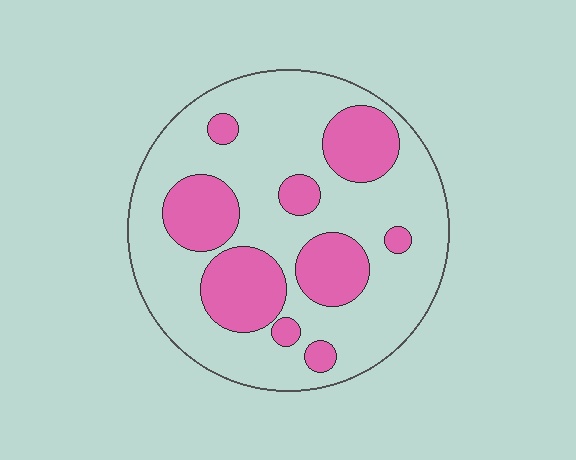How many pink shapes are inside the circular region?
9.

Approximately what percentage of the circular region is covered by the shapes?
Approximately 30%.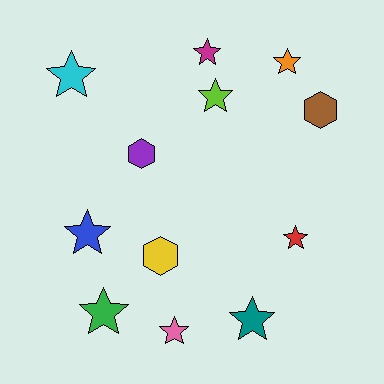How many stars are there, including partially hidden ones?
There are 9 stars.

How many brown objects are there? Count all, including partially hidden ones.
There is 1 brown object.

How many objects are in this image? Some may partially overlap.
There are 12 objects.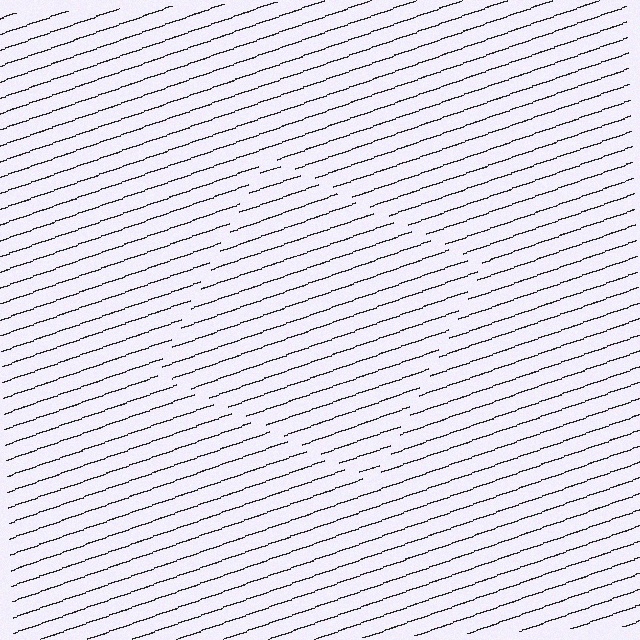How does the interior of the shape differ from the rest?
The interior of the shape contains the same grating, shifted by half a period — the contour is defined by the phase discontinuity where line-ends from the inner and outer gratings abut.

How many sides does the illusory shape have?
4 sides — the line-ends trace a square.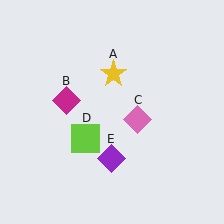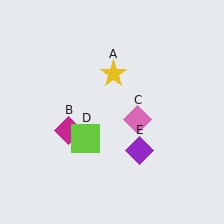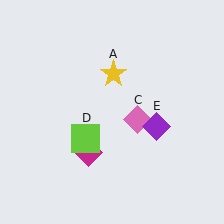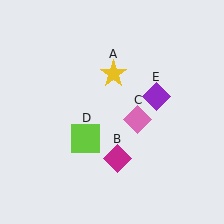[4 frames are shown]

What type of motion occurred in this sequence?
The magenta diamond (object B), purple diamond (object E) rotated counterclockwise around the center of the scene.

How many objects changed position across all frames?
2 objects changed position: magenta diamond (object B), purple diamond (object E).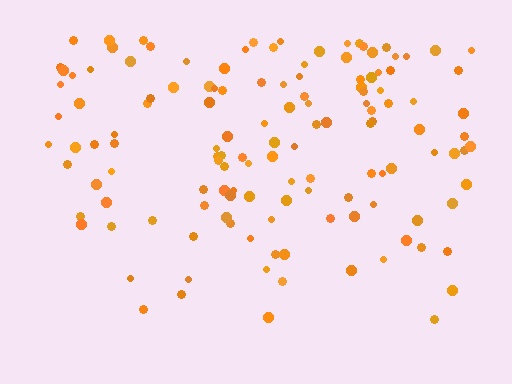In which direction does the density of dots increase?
From bottom to top, with the top side densest.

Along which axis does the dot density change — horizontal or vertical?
Vertical.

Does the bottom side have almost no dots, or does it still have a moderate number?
Still a moderate number, just noticeably fewer than the top.